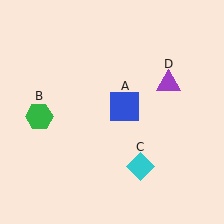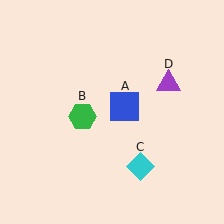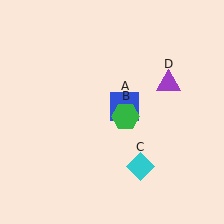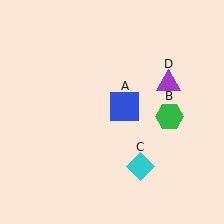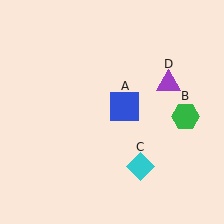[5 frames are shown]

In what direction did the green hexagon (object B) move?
The green hexagon (object B) moved right.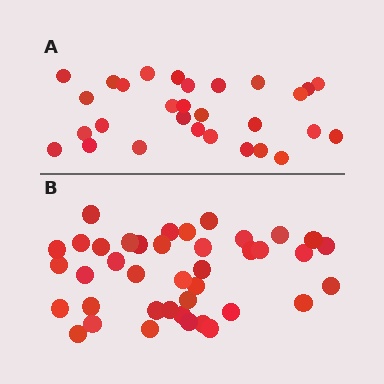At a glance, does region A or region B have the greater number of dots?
Region B (the bottom region) has more dots.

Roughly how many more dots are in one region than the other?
Region B has roughly 12 or so more dots than region A.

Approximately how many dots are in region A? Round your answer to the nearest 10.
About 30 dots. (The exact count is 29, which rounds to 30.)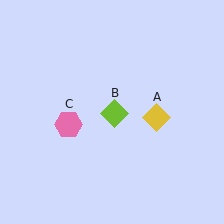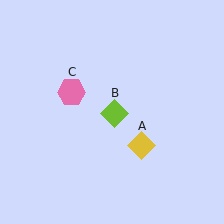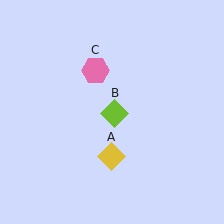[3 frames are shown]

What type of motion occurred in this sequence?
The yellow diamond (object A), pink hexagon (object C) rotated clockwise around the center of the scene.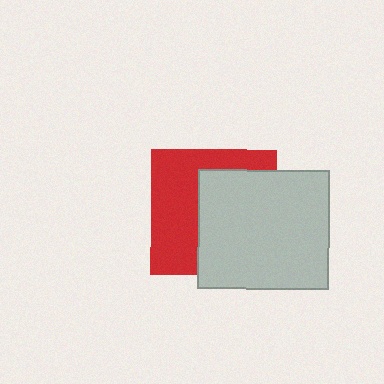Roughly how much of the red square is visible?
About half of it is visible (roughly 47%).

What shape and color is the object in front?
The object in front is a light gray rectangle.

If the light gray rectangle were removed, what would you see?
You would see the complete red square.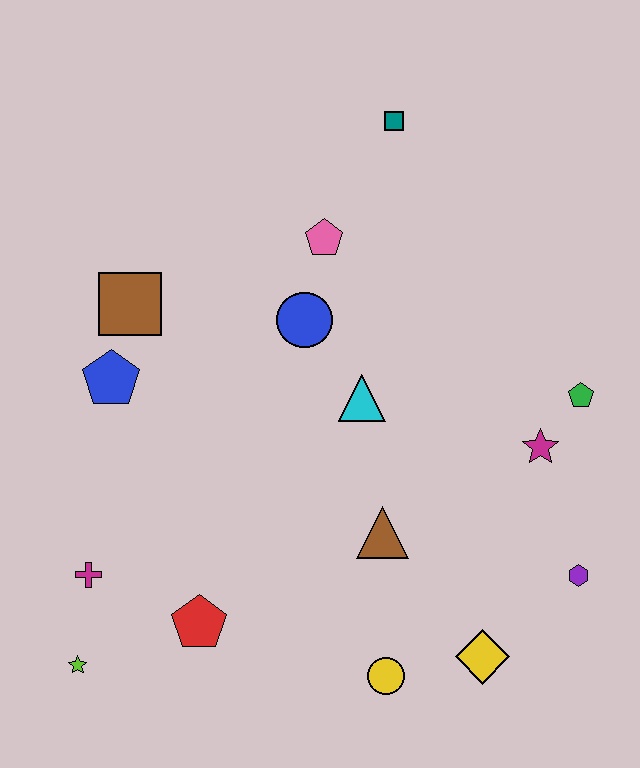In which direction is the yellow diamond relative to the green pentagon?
The yellow diamond is below the green pentagon.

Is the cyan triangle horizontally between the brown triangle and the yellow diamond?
No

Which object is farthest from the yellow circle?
The teal square is farthest from the yellow circle.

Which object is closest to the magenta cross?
The lime star is closest to the magenta cross.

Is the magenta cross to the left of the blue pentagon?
Yes